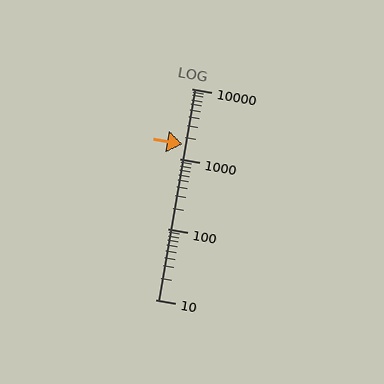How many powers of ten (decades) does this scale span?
The scale spans 3 decades, from 10 to 10000.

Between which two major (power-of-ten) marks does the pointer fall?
The pointer is between 1000 and 10000.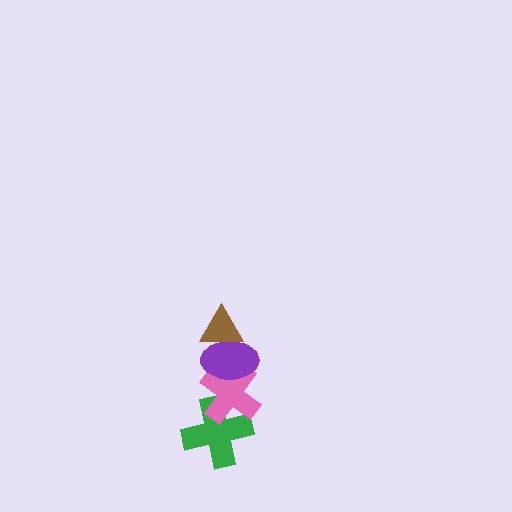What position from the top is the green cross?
The green cross is 4th from the top.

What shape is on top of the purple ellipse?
The brown triangle is on top of the purple ellipse.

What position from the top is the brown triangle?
The brown triangle is 1st from the top.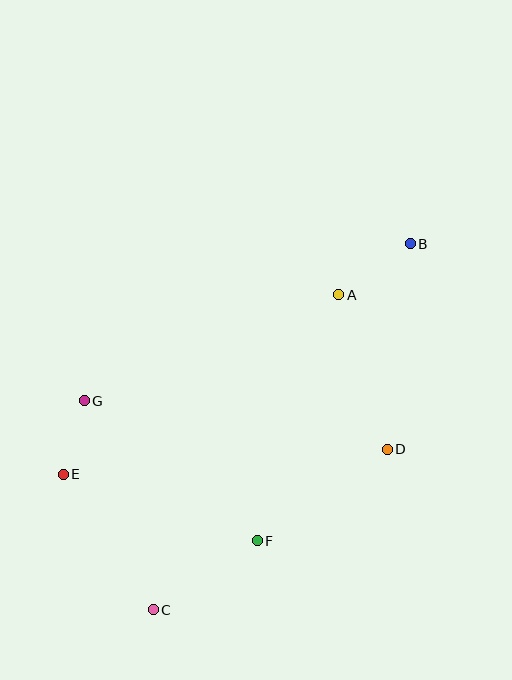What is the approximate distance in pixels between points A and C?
The distance between A and C is approximately 366 pixels.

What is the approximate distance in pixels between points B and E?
The distance between B and E is approximately 416 pixels.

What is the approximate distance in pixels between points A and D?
The distance between A and D is approximately 162 pixels.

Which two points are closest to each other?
Points E and G are closest to each other.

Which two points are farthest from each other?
Points B and C are farthest from each other.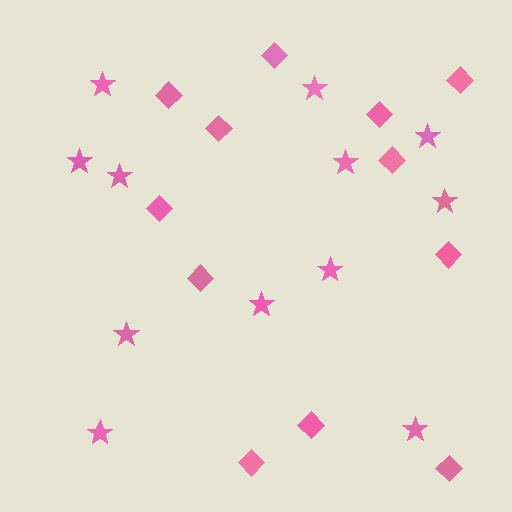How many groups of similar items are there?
There are 2 groups: one group of diamonds (12) and one group of stars (12).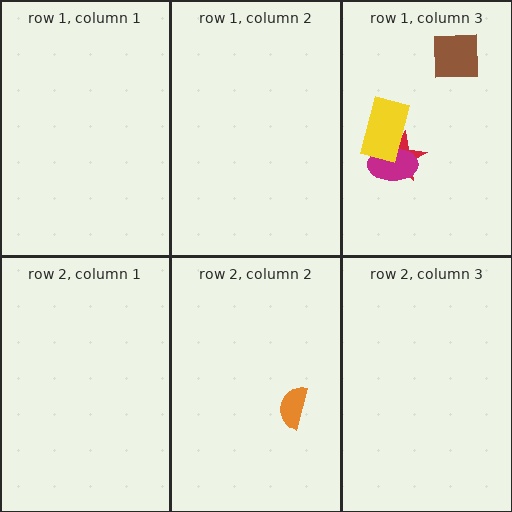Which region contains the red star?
The row 1, column 3 region.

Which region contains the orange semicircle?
The row 2, column 2 region.